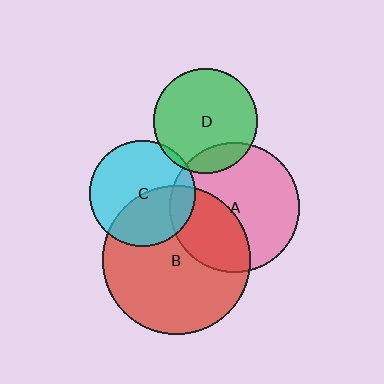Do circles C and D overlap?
Yes.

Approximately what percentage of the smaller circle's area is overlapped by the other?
Approximately 5%.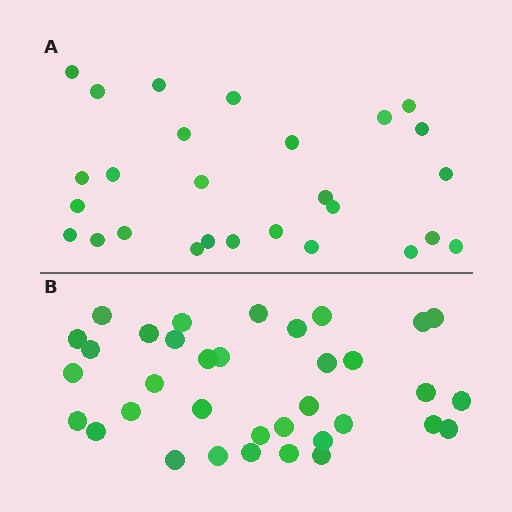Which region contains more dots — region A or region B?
Region B (the bottom region) has more dots.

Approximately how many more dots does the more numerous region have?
Region B has roughly 8 or so more dots than region A.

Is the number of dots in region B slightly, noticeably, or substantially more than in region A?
Region B has noticeably more, but not dramatically so. The ratio is roughly 1.3 to 1.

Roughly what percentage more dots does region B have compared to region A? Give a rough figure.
About 30% more.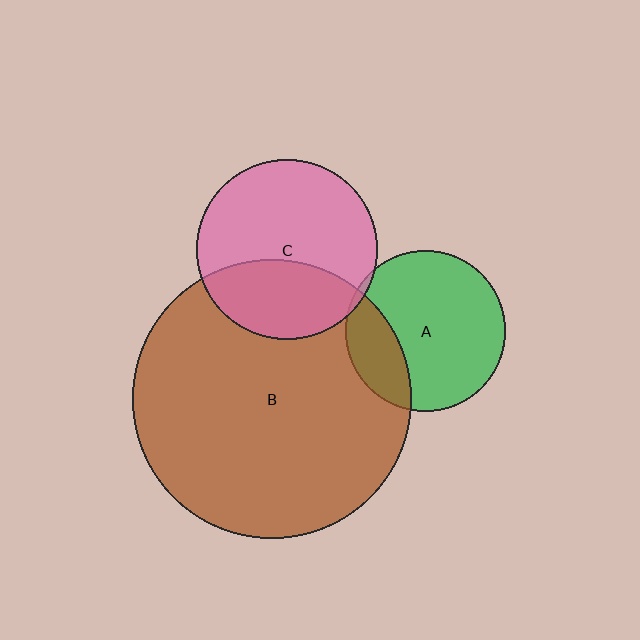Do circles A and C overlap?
Yes.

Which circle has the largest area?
Circle B (brown).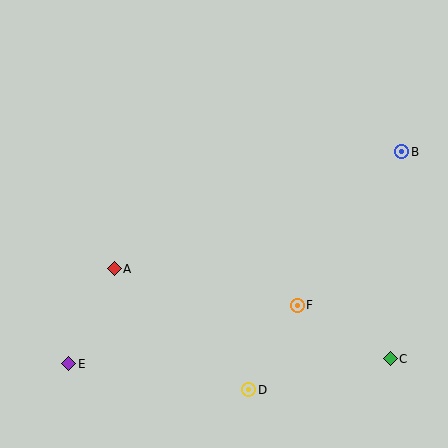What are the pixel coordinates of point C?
Point C is at (390, 359).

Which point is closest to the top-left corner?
Point A is closest to the top-left corner.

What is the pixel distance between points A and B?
The distance between A and B is 311 pixels.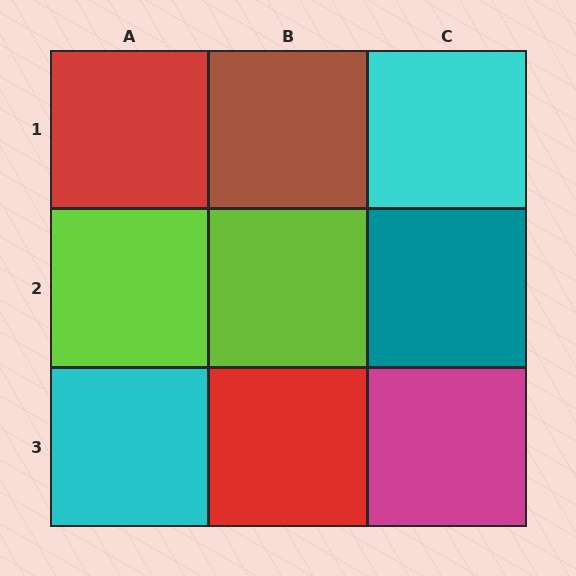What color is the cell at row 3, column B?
Red.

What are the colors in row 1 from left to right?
Red, brown, cyan.